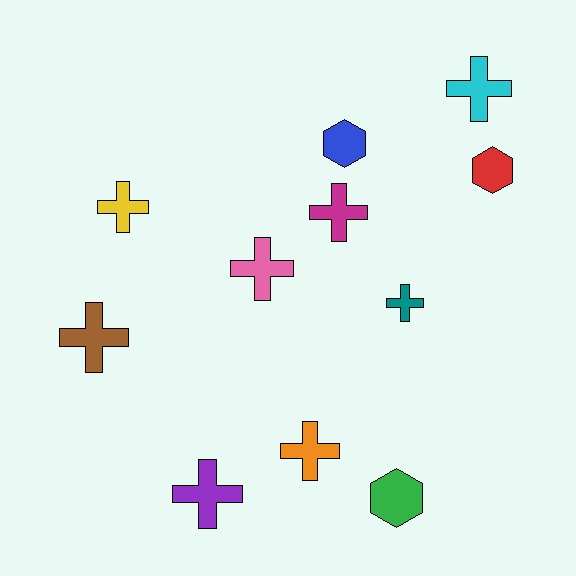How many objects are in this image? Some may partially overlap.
There are 11 objects.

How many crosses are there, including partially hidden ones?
There are 8 crosses.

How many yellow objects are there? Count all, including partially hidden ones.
There is 1 yellow object.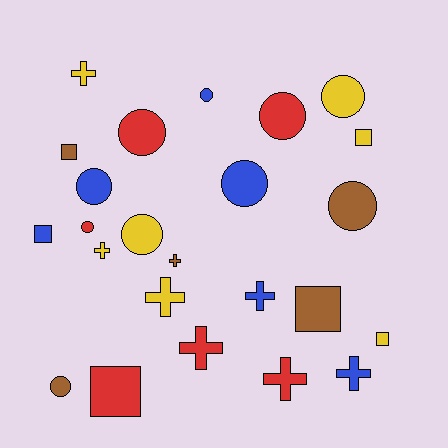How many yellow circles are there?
There are 2 yellow circles.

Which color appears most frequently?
Yellow, with 7 objects.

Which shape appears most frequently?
Circle, with 10 objects.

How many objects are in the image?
There are 24 objects.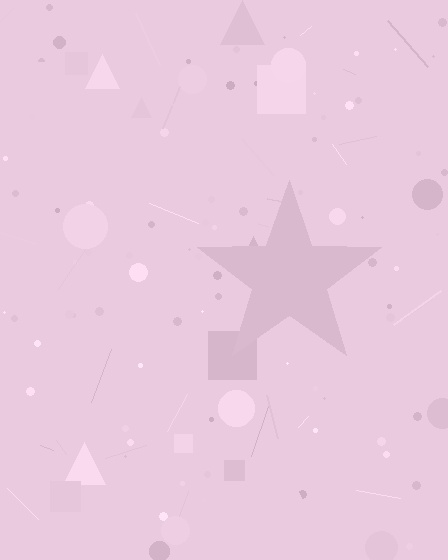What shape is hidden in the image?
A star is hidden in the image.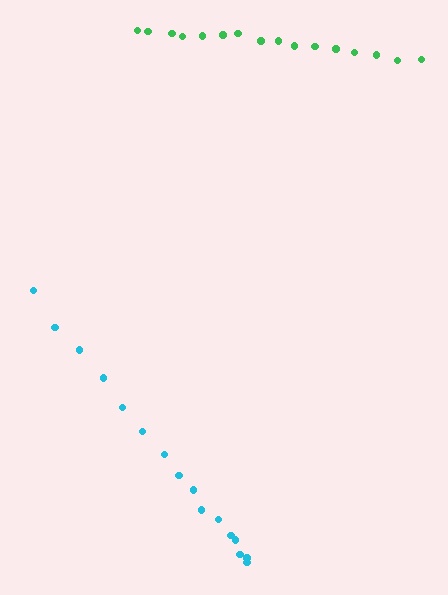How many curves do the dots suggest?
There are 2 distinct paths.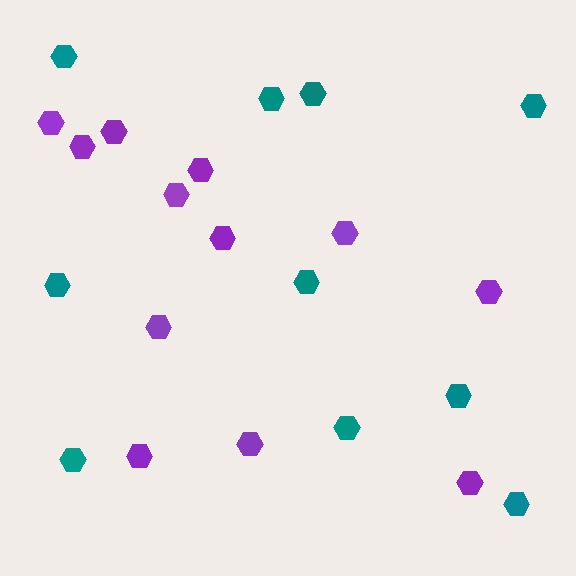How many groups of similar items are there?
There are 2 groups: one group of purple hexagons (12) and one group of teal hexagons (10).